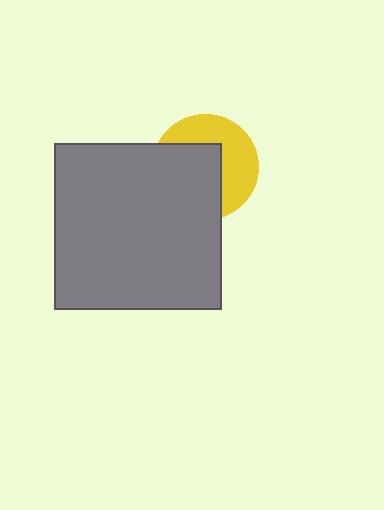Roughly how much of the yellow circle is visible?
About half of it is visible (roughly 48%).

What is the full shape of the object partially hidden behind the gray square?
The partially hidden object is a yellow circle.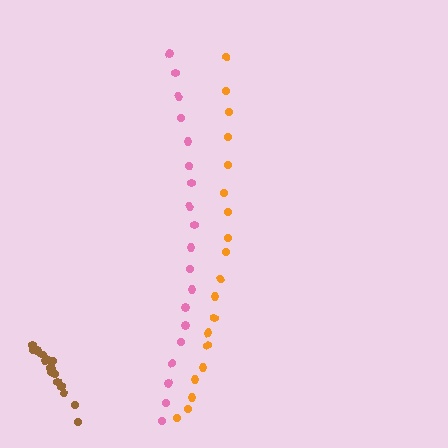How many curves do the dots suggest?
There are 3 distinct paths.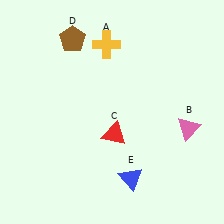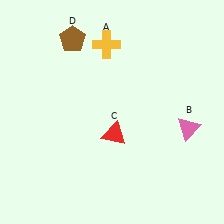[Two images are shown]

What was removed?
The blue triangle (E) was removed in Image 2.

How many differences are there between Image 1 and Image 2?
There is 1 difference between the two images.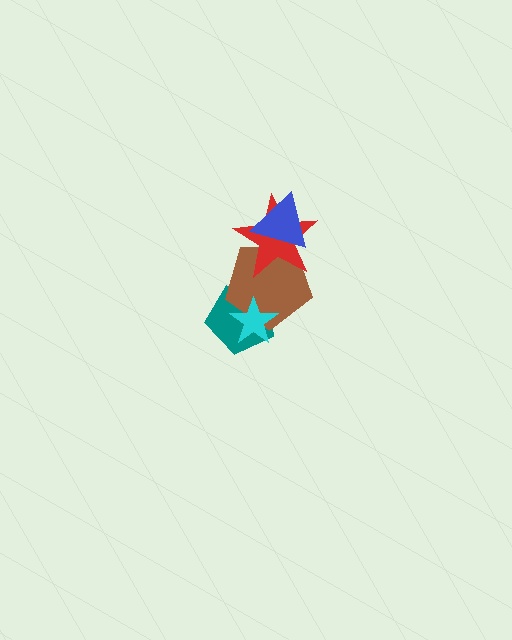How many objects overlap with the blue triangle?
2 objects overlap with the blue triangle.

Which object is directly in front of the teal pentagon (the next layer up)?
The brown pentagon is directly in front of the teal pentagon.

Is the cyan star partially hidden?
No, no other shape covers it.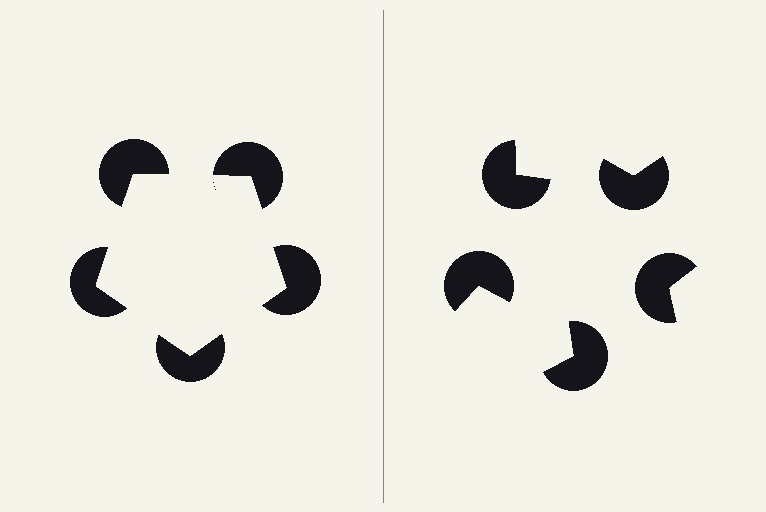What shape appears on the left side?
An illusory pentagon.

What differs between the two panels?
The pac-man discs are positioned identically on both sides; only the wedge orientations differ. On the left they align to a pentagon; on the right they are misaligned.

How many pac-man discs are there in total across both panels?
10 — 5 on each side.